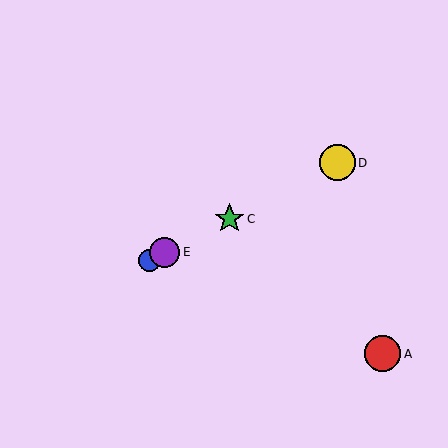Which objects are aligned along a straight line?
Objects B, C, D, E are aligned along a straight line.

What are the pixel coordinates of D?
Object D is at (337, 163).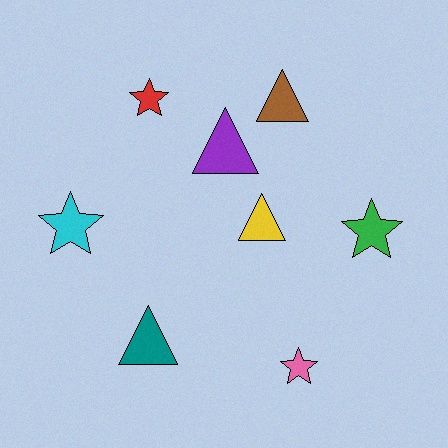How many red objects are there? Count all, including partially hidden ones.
There is 1 red object.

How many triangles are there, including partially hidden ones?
There are 4 triangles.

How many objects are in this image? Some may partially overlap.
There are 8 objects.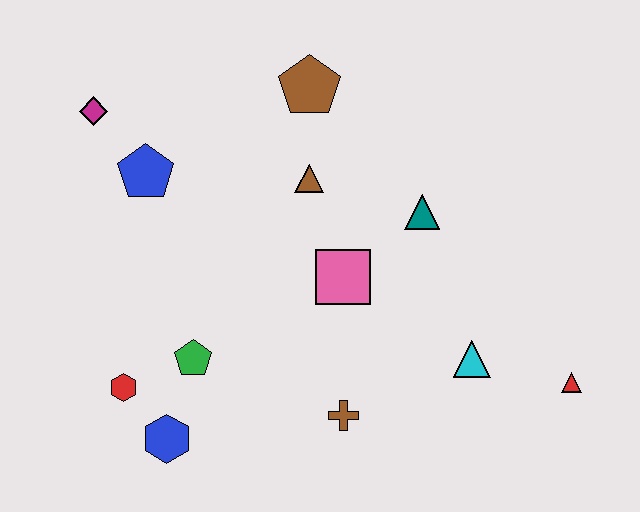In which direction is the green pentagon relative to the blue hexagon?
The green pentagon is above the blue hexagon.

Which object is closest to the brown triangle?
The brown pentagon is closest to the brown triangle.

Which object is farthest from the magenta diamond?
The red triangle is farthest from the magenta diamond.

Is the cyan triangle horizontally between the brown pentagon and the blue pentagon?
No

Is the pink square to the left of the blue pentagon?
No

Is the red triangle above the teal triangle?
No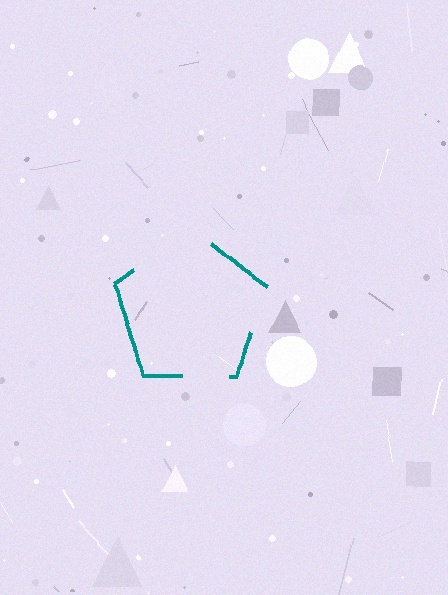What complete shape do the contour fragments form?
The contour fragments form a pentagon.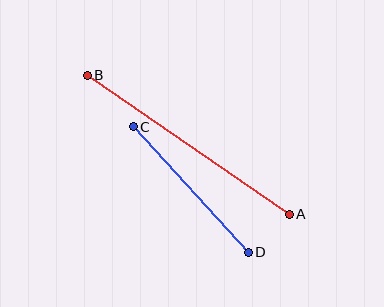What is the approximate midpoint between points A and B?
The midpoint is at approximately (188, 145) pixels.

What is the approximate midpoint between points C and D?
The midpoint is at approximately (191, 190) pixels.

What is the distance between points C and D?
The distance is approximately 171 pixels.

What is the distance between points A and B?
The distance is approximately 245 pixels.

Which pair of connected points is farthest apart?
Points A and B are farthest apart.